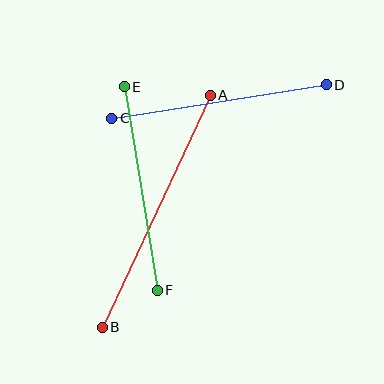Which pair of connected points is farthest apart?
Points A and B are farthest apart.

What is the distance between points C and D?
The distance is approximately 217 pixels.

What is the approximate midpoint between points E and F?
The midpoint is at approximately (141, 188) pixels.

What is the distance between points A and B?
The distance is approximately 256 pixels.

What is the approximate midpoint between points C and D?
The midpoint is at approximately (219, 102) pixels.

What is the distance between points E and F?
The distance is approximately 206 pixels.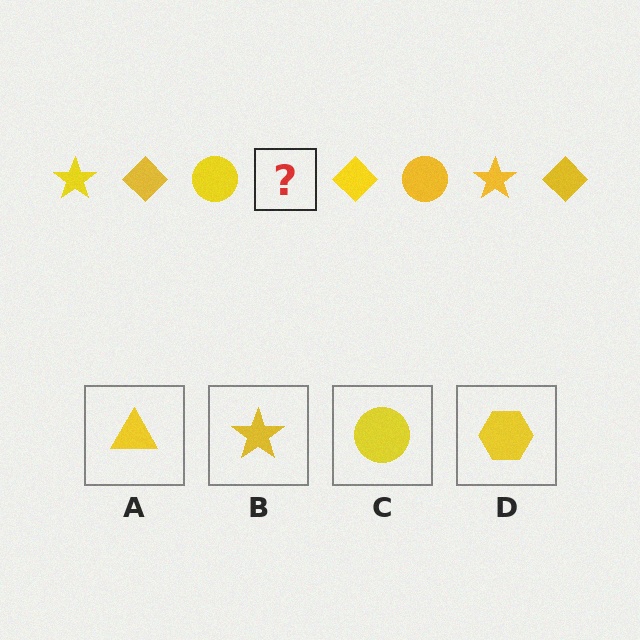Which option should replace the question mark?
Option B.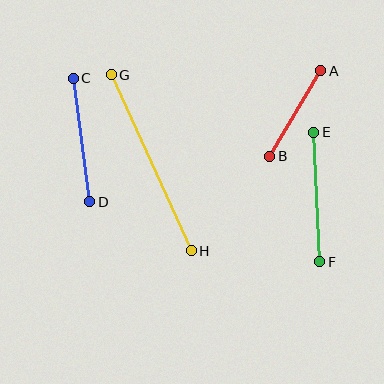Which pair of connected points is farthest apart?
Points G and H are farthest apart.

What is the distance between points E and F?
The distance is approximately 130 pixels.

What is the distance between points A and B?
The distance is approximately 99 pixels.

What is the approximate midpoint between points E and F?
The midpoint is at approximately (317, 197) pixels.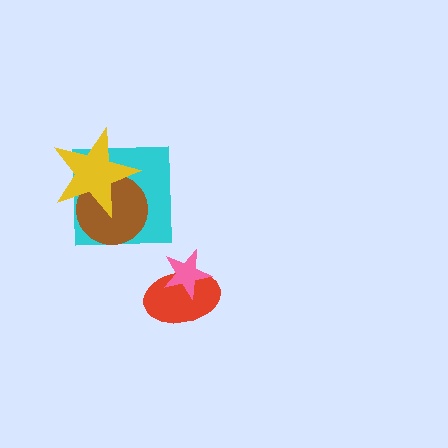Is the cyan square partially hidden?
Yes, it is partially covered by another shape.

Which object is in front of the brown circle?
The yellow star is in front of the brown circle.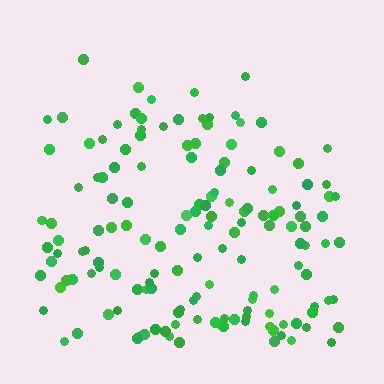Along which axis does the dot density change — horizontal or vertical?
Vertical.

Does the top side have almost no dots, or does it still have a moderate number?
Still a moderate number, just noticeably fewer than the bottom.